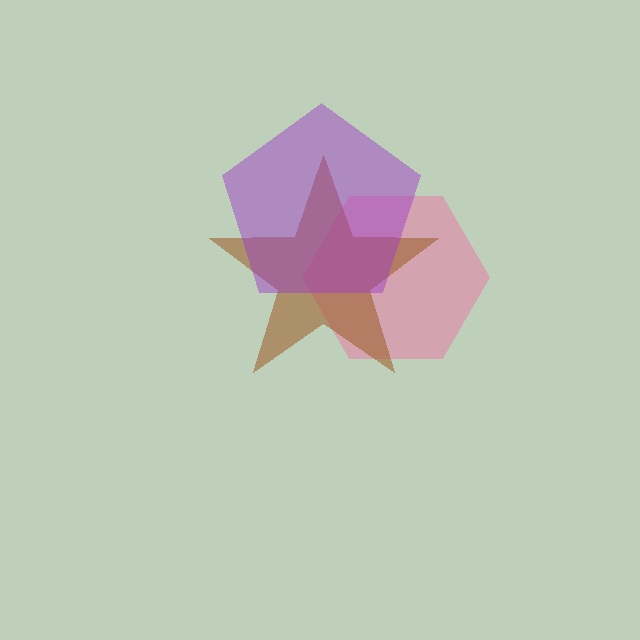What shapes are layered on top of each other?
The layered shapes are: a pink hexagon, a brown star, a purple pentagon.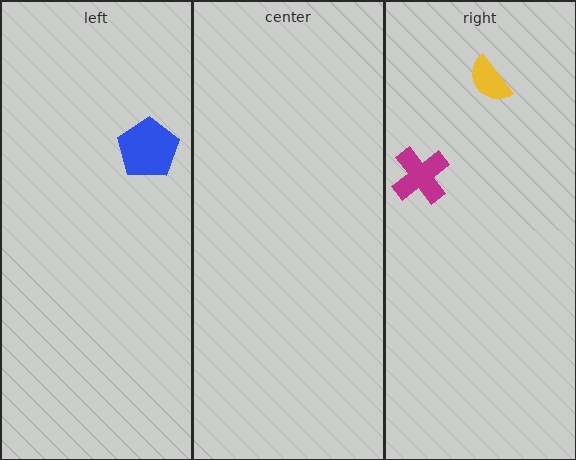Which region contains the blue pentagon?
The left region.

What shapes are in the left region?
The blue pentagon.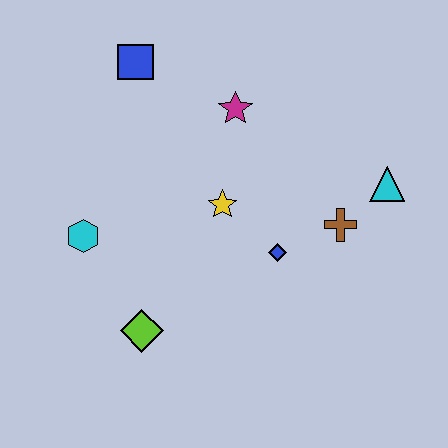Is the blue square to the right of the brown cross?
No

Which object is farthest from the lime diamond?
The cyan triangle is farthest from the lime diamond.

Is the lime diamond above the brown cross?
No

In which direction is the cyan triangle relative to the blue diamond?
The cyan triangle is to the right of the blue diamond.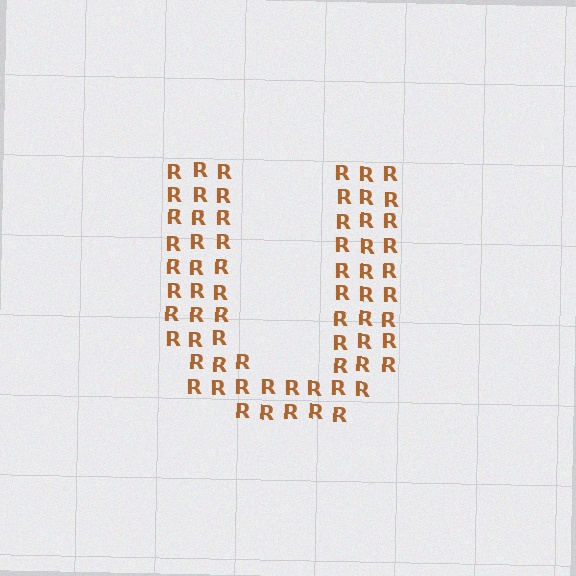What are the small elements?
The small elements are letter R's.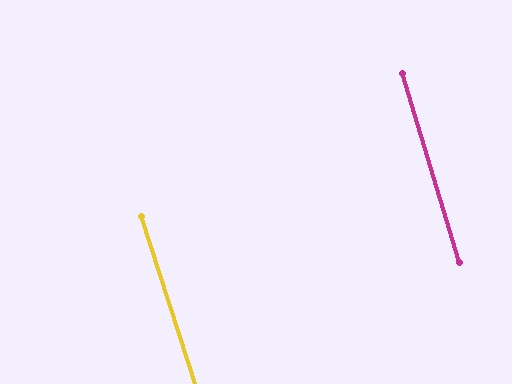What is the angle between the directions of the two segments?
Approximately 1 degree.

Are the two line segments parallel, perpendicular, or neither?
Parallel — their directions differ by only 0.8°.